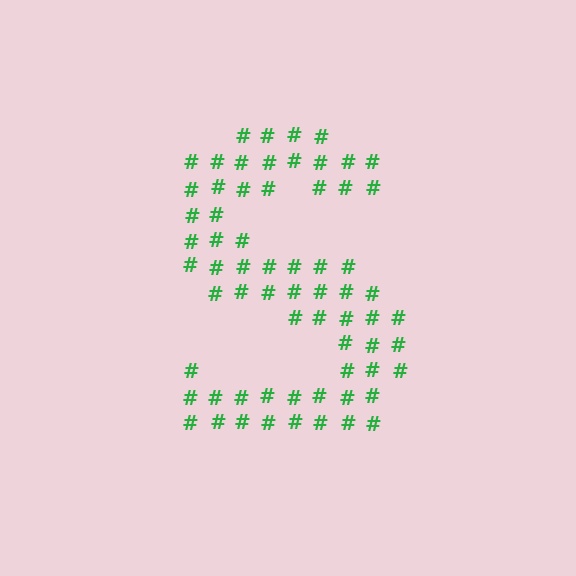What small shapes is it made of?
It is made of small hash symbols.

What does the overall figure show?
The overall figure shows the letter S.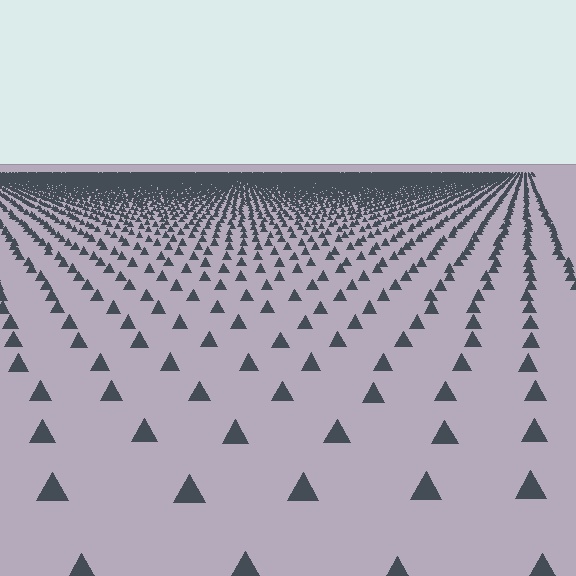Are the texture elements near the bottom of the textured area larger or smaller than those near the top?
Larger. Near the bottom, elements are closer to the viewer and appear at a bigger on-screen size.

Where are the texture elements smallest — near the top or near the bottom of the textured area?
Near the top.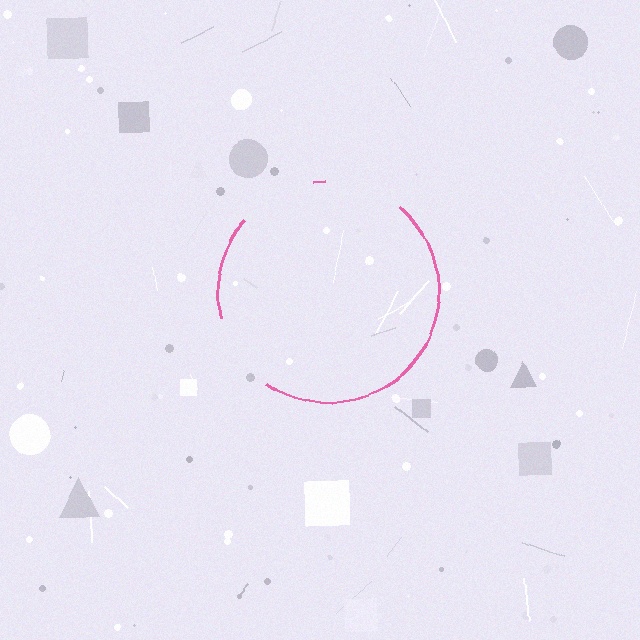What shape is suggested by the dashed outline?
The dashed outline suggests a circle.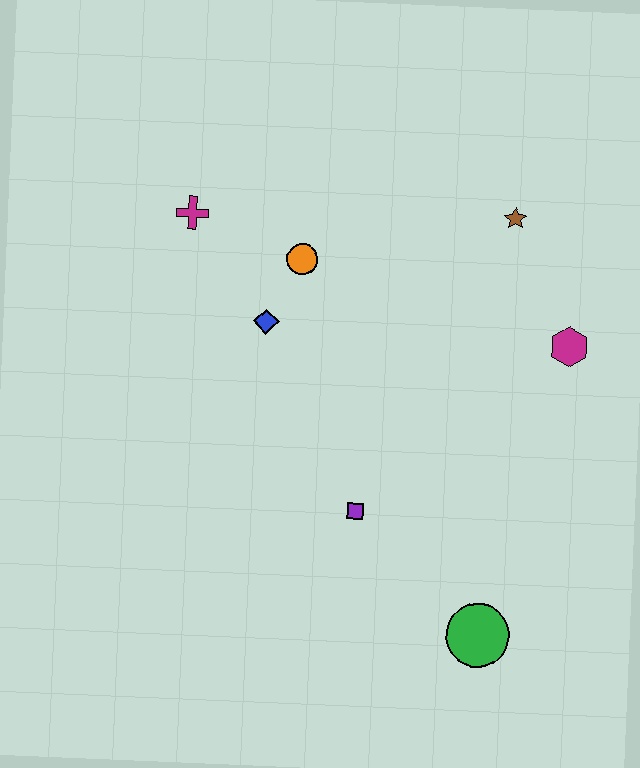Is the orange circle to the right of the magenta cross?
Yes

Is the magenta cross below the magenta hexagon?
No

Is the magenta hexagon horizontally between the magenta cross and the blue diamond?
No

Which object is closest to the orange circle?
The blue diamond is closest to the orange circle.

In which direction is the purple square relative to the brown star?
The purple square is below the brown star.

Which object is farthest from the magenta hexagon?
The magenta cross is farthest from the magenta hexagon.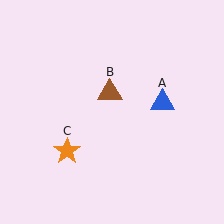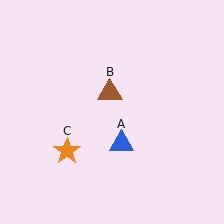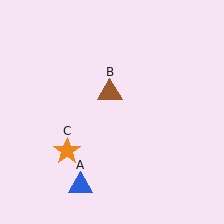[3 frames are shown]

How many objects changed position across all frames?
1 object changed position: blue triangle (object A).